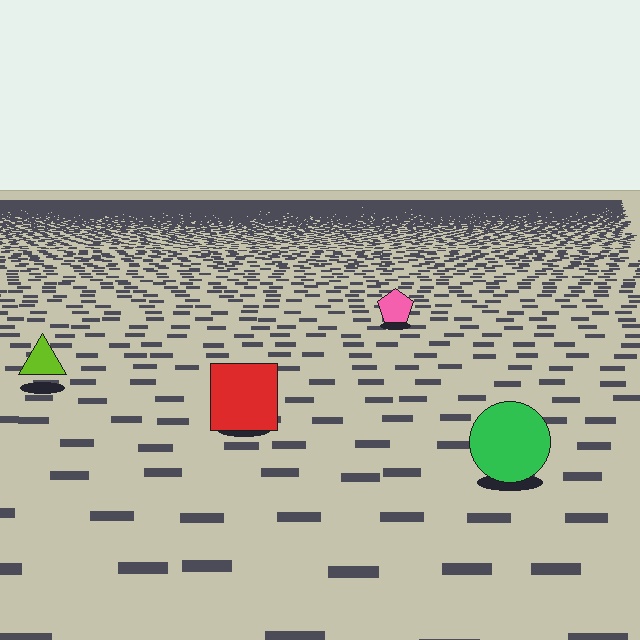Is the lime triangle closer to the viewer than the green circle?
No. The green circle is closer — you can tell from the texture gradient: the ground texture is coarser near it.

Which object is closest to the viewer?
The green circle is closest. The texture marks near it are larger and more spread out.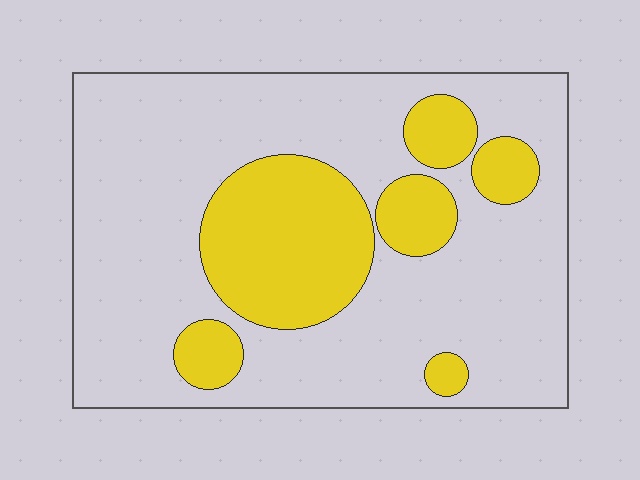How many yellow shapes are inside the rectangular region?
6.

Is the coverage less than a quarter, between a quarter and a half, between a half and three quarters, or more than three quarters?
Between a quarter and a half.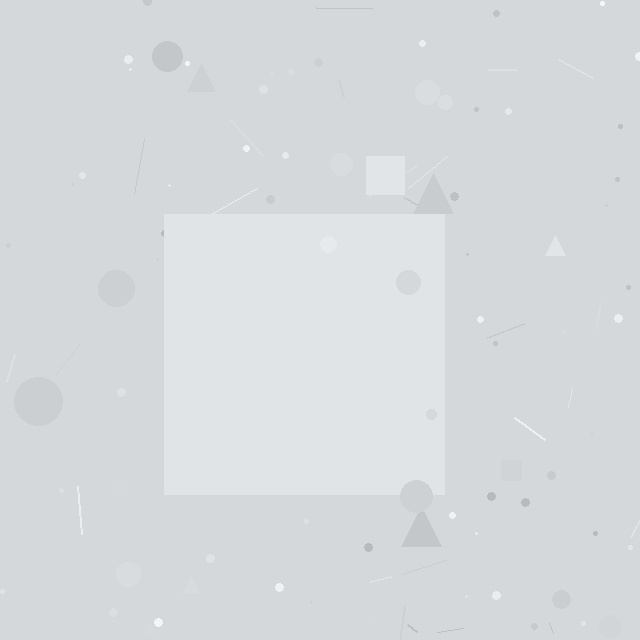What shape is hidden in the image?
A square is hidden in the image.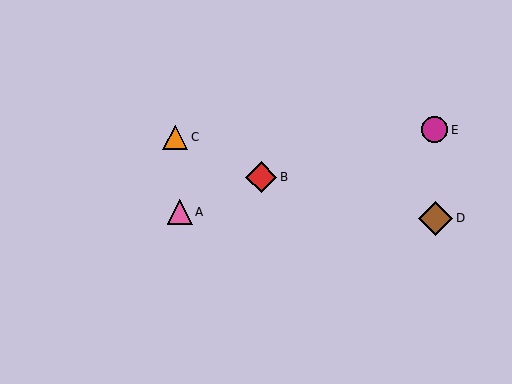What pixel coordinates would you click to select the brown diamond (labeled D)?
Click at (435, 218) to select the brown diamond D.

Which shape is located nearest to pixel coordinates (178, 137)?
The orange triangle (labeled C) at (175, 137) is nearest to that location.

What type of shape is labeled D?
Shape D is a brown diamond.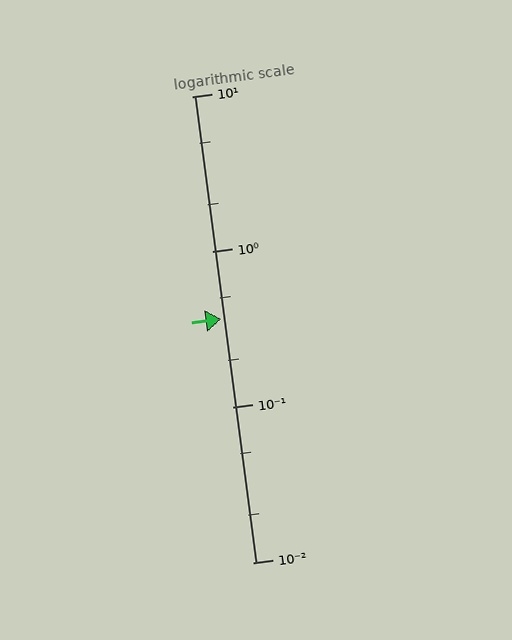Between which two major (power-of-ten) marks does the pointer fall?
The pointer is between 0.1 and 1.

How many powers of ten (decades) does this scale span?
The scale spans 3 decades, from 0.01 to 10.